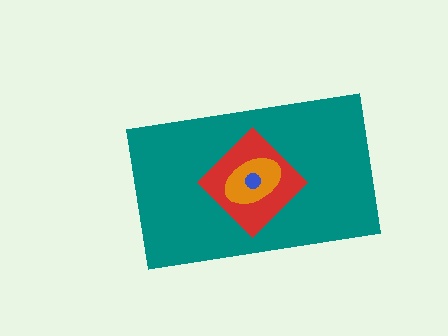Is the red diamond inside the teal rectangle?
Yes.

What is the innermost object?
The blue circle.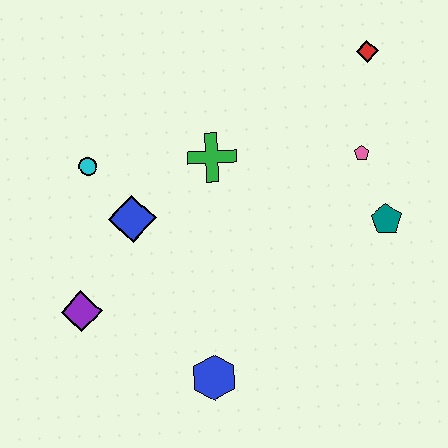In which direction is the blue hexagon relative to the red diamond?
The blue hexagon is below the red diamond.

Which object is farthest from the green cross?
The blue hexagon is farthest from the green cross.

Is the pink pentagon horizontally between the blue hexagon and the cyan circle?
No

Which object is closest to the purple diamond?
The blue diamond is closest to the purple diamond.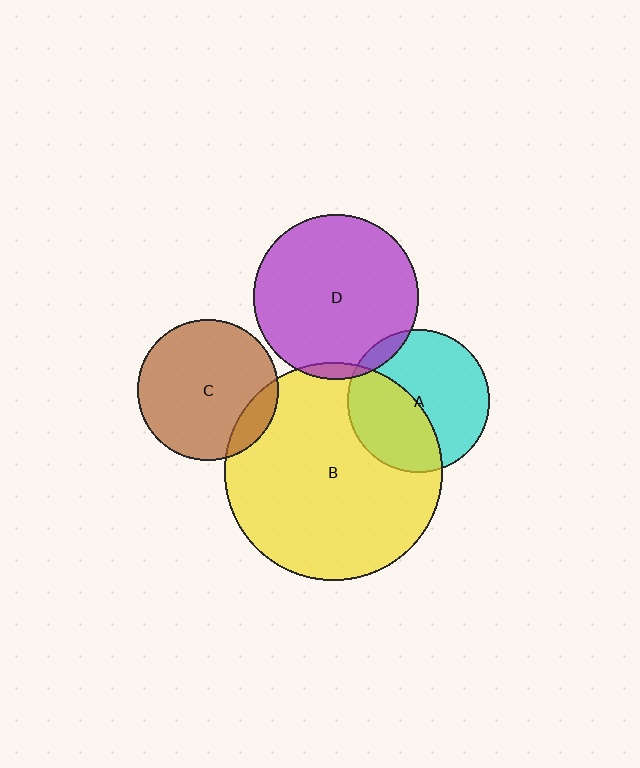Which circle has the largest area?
Circle B (yellow).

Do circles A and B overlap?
Yes.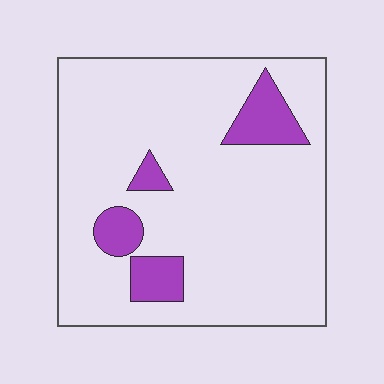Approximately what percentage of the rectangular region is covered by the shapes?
Approximately 15%.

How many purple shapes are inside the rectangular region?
4.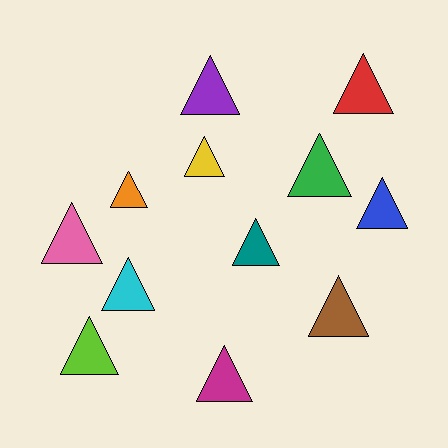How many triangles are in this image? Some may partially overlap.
There are 12 triangles.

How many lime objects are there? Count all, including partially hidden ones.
There is 1 lime object.